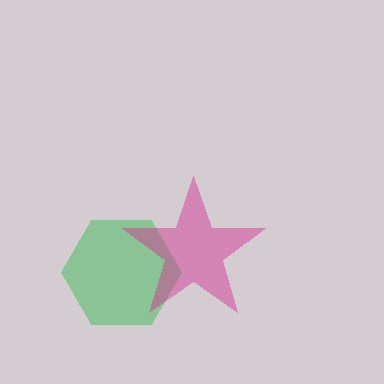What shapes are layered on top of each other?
The layered shapes are: a green hexagon, a magenta star.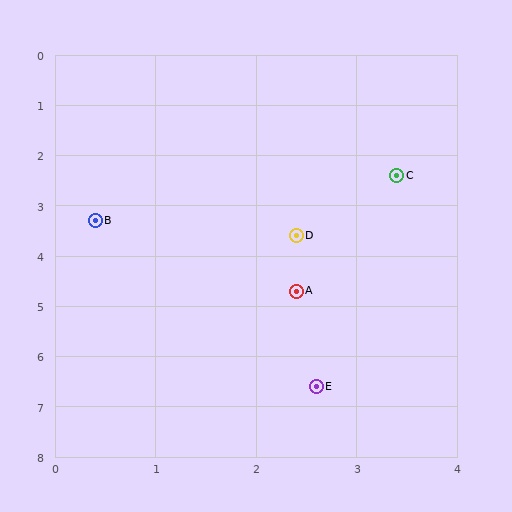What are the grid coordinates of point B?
Point B is at approximately (0.4, 3.3).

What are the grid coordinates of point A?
Point A is at approximately (2.4, 4.7).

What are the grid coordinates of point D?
Point D is at approximately (2.4, 3.6).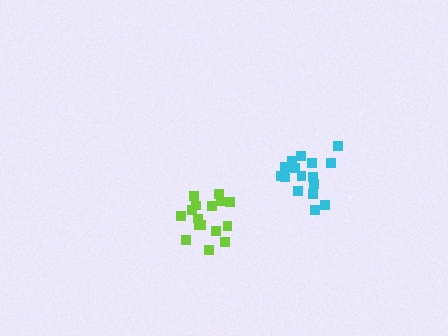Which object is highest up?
The cyan cluster is topmost.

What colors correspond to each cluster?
The clusters are colored: cyan, lime.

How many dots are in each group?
Group 1: 18 dots, Group 2: 16 dots (34 total).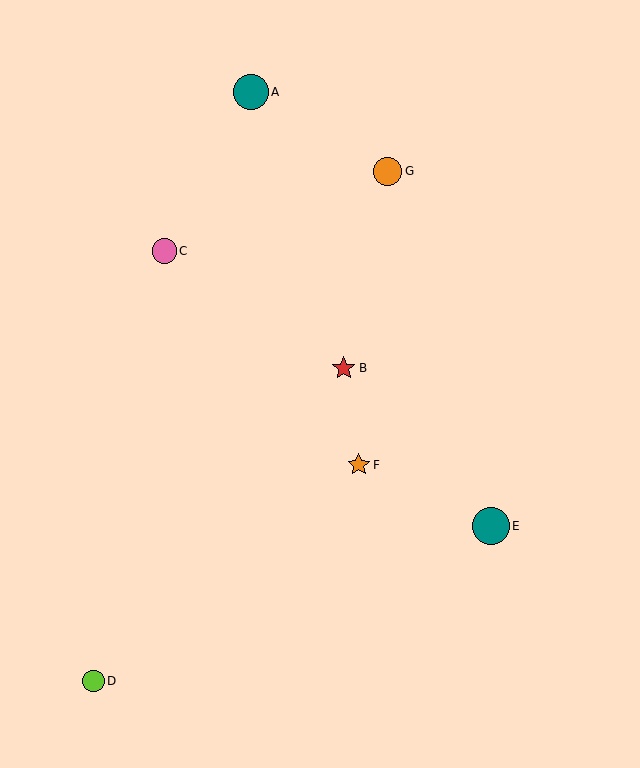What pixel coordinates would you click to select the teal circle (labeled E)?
Click at (491, 526) to select the teal circle E.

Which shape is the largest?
The teal circle (labeled E) is the largest.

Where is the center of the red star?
The center of the red star is at (344, 368).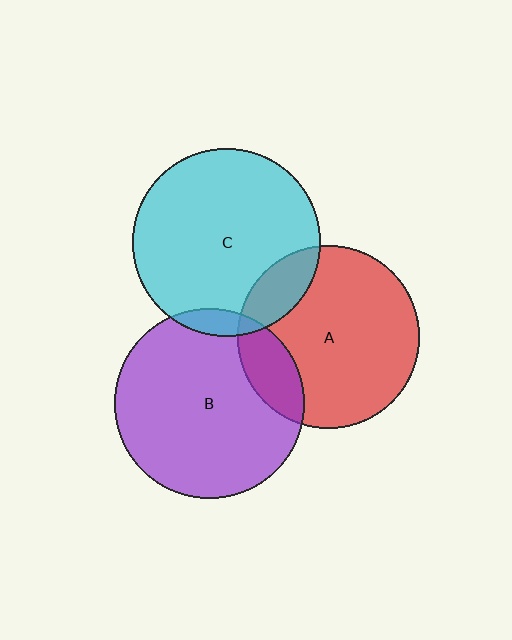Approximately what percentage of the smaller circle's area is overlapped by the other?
Approximately 5%.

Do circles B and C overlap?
Yes.